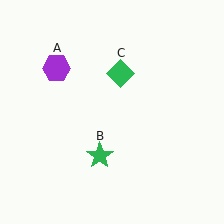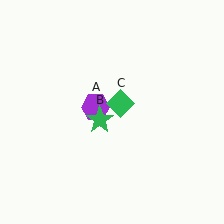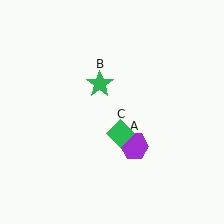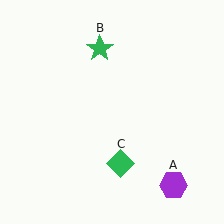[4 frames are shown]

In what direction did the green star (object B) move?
The green star (object B) moved up.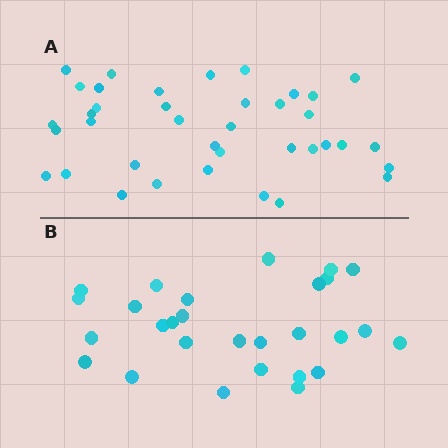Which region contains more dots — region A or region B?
Region A (the top region) has more dots.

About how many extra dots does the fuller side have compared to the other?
Region A has roughly 10 or so more dots than region B.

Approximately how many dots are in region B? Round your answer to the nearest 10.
About 30 dots. (The exact count is 28, which rounds to 30.)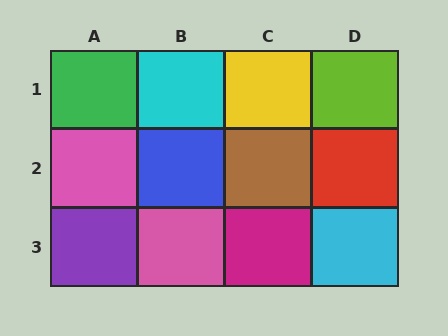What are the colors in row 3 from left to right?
Purple, pink, magenta, cyan.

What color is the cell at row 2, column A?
Pink.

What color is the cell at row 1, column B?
Cyan.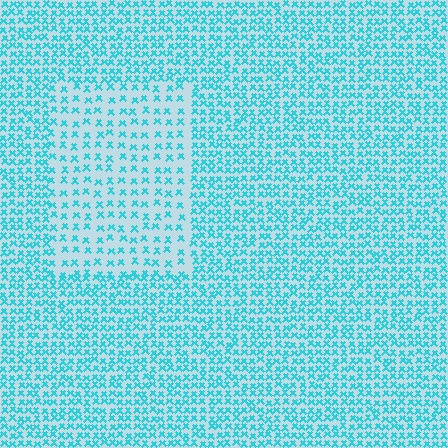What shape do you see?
I see a rectangle.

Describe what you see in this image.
The image contains small cyan elements arranged at two different densities. A rectangle-shaped region is visible where the elements are less densely packed than the surrounding area.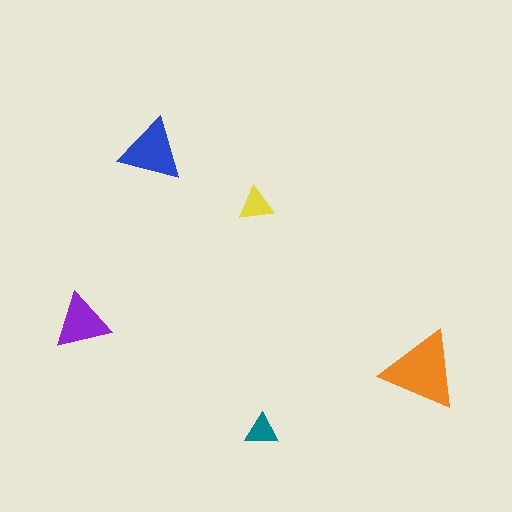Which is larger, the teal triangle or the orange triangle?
The orange one.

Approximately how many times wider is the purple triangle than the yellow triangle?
About 1.5 times wider.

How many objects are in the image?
There are 5 objects in the image.